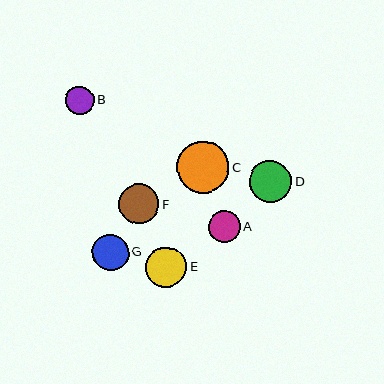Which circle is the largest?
Circle C is the largest with a size of approximately 52 pixels.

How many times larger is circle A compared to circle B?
Circle A is approximately 1.1 times the size of circle B.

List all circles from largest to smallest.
From largest to smallest: C, D, E, F, G, A, B.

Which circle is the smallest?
Circle B is the smallest with a size of approximately 28 pixels.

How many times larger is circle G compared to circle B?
Circle G is approximately 1.3 times the size of circle B.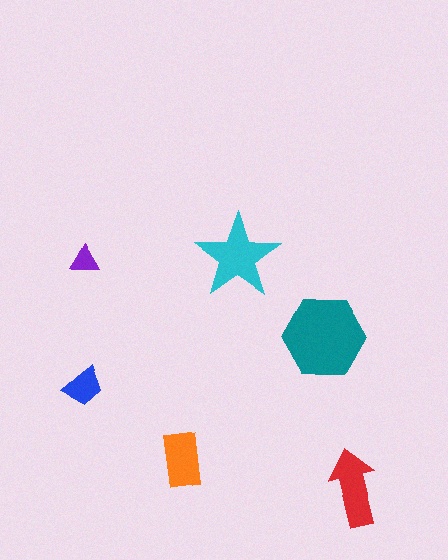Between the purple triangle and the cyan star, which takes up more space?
The cyan star.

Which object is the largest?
The teal hexagon.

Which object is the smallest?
The purple triangle.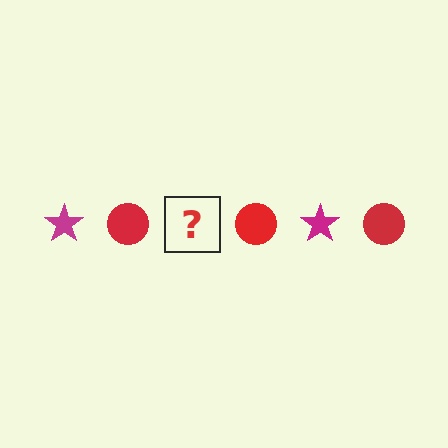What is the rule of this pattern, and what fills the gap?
The rule is that the pattern alternates between magenta star and red circle. The gap should be filled with a magenta star.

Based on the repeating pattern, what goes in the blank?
The blank should be a magenta star.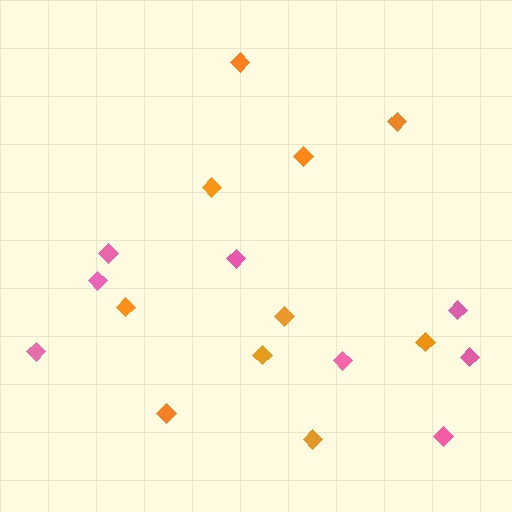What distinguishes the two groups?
There are 2 groups: one group of orange diamonds (10) and one group of pink diamonds (8).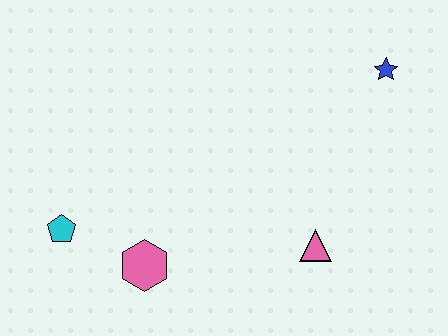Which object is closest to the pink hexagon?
The cyan pentagon is closest to the pink hexagon.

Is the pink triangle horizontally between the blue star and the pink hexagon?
Yes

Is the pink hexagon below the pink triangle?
Yes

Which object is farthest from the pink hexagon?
The blue star is farthest from the pink hexagon.